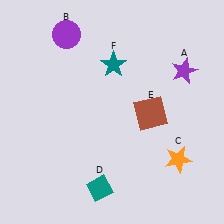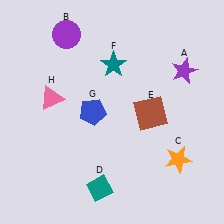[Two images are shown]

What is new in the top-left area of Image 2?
A blue pentagon (G) was added in the top-left area of Image 2.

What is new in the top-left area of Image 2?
A pink triangle (H) was added in the top-left area of Image 2.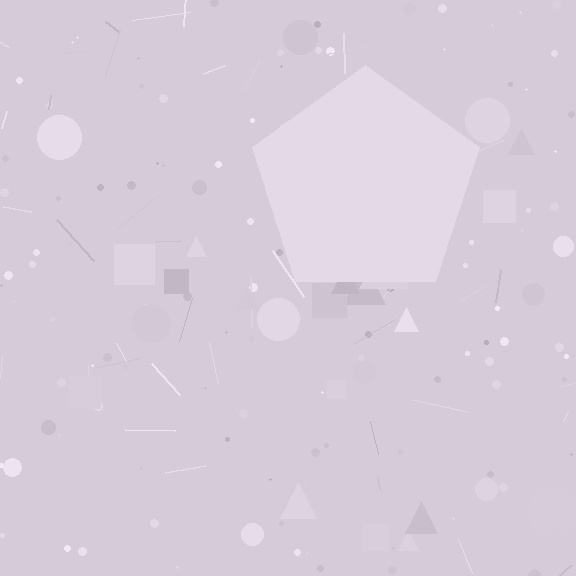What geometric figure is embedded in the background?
A pentagon is embedded in the background.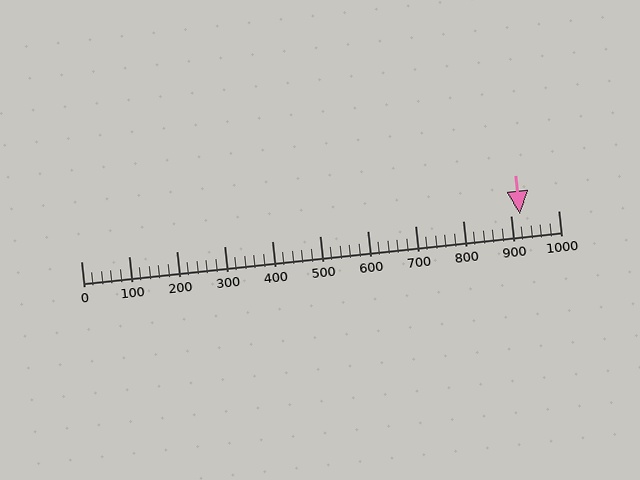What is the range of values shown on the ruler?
The ruler shows values from 0 to 1000.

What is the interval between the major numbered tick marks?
The major tick marks are spaced 100 units apart.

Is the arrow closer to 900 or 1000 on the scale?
The arrow is closer to 900.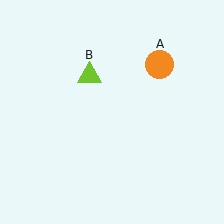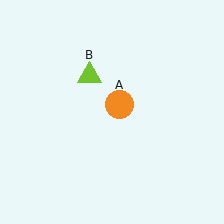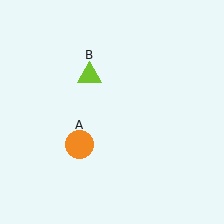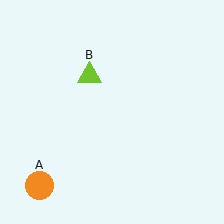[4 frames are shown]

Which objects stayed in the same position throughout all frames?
Lime triangle (object B) remained stationary.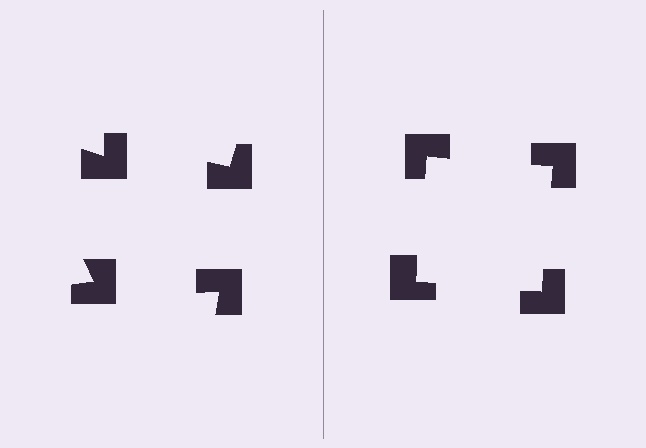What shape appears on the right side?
An illusory square.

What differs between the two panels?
The notched squares are positioned identically on both sides; only the wedge orientations differ. On the right they align to a square; on the left they are misaligned.